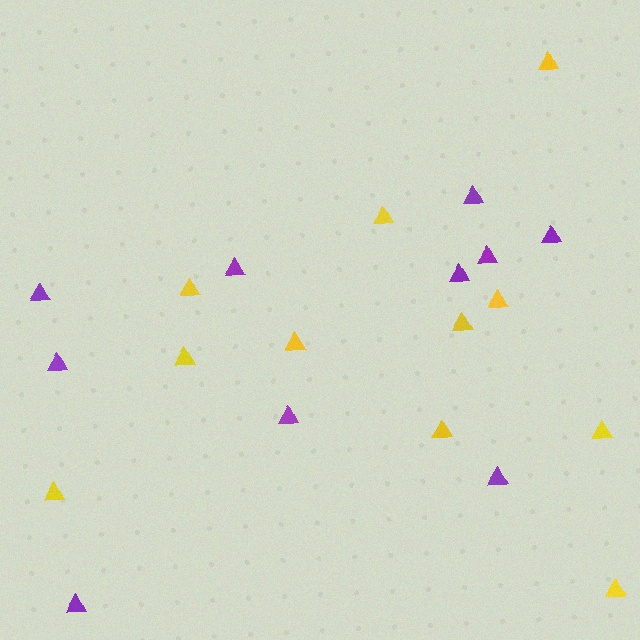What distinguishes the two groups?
There are 2 groups: one group of yellow triangles (11) and one group of purple triangles (10).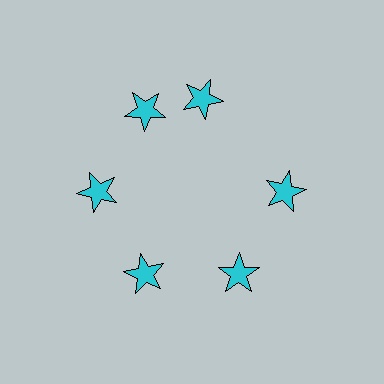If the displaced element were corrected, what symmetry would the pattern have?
It would have 6-fold rotational symmetry — the pattern would map onto itself every 60 degrees.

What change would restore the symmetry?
The symmetry would be restored by rotating it back into even spacing with its neighbors so that all 6 stars sit at equal angles and equal distance from the center.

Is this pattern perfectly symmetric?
No. The 6 cyan stars are arranged in a ring, but one element near the 1 o'clock position is rotated out of alignment along the ring, breaking the 6-fold rotational symmetry.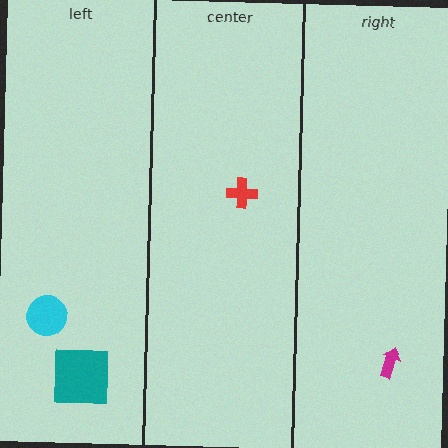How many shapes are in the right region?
1.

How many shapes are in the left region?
2.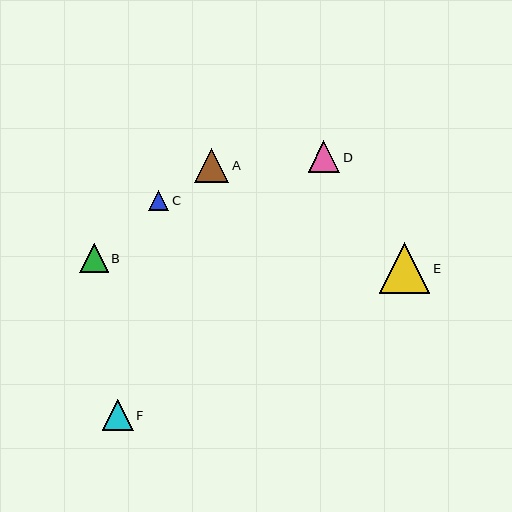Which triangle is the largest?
Triangle E is the largest with a size of approximately 51 pixels.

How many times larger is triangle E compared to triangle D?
Triangle E is approximately 1.6 times the size of triangle D.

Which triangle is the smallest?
Triangle C is the smallest with a size of approximately 20 pixels.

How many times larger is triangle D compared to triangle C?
Triangle D is approximately 1.6 times the size of triangle C.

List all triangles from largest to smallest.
From largest to smallest: E, A, D, F, B, C.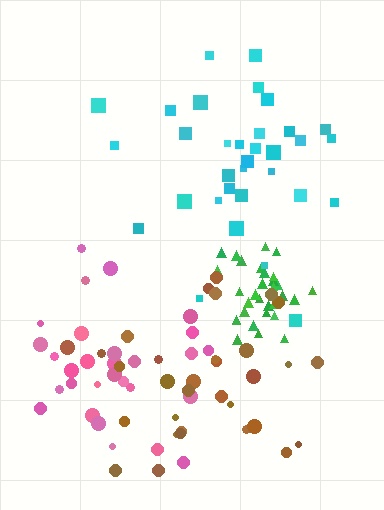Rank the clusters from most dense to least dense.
green, pink, cyan, brown.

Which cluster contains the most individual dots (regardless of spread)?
Cyan (33).